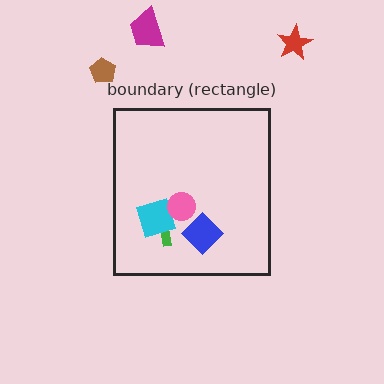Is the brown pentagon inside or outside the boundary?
Outside.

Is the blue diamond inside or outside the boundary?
Inside.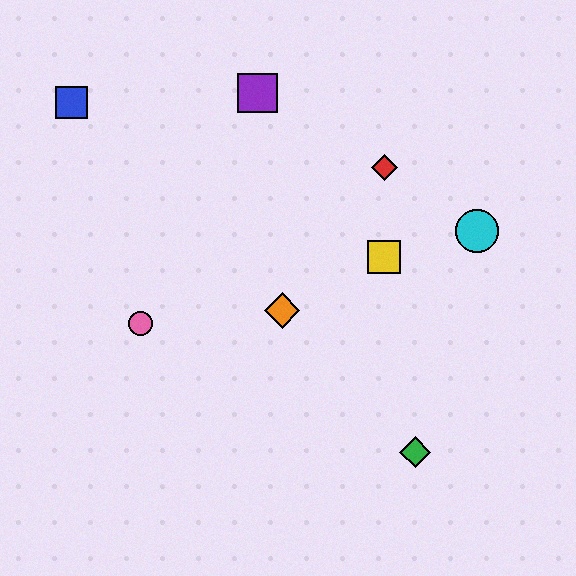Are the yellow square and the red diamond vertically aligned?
Yes, both are at x≈384.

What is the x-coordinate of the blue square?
The blue square is at x≈71.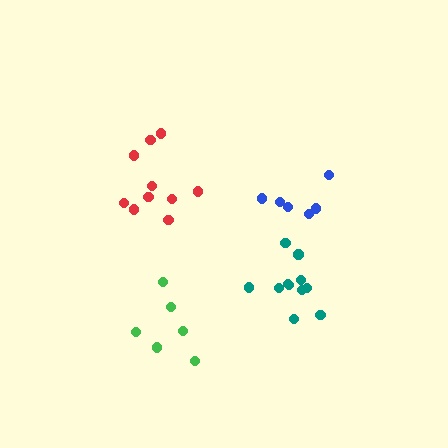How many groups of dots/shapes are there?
There are 4 groups.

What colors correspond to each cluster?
The clusters are colored: green, blue, red, teal.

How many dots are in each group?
Group 1: 6 dots, Group 2: 6 dots, Group 3: 10 dots, Group 4: 11 dots (33 total).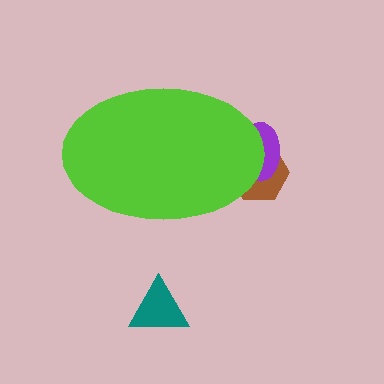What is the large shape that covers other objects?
A lime ellipse.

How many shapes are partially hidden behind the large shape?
2 shapes are partially hidden.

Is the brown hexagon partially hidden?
Yes, the brown hexagon is partially hidden behind the lime ellipse.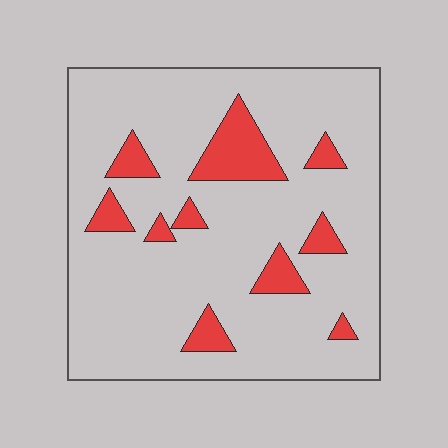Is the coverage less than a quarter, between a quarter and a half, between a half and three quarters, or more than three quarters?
Less than a quarter.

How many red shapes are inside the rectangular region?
10.